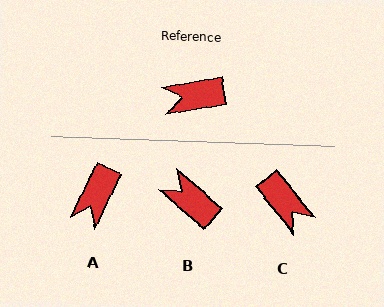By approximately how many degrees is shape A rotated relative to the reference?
Approximately 54 degrees counter-clockwise.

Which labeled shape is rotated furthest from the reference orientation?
C, about 119 degrees away.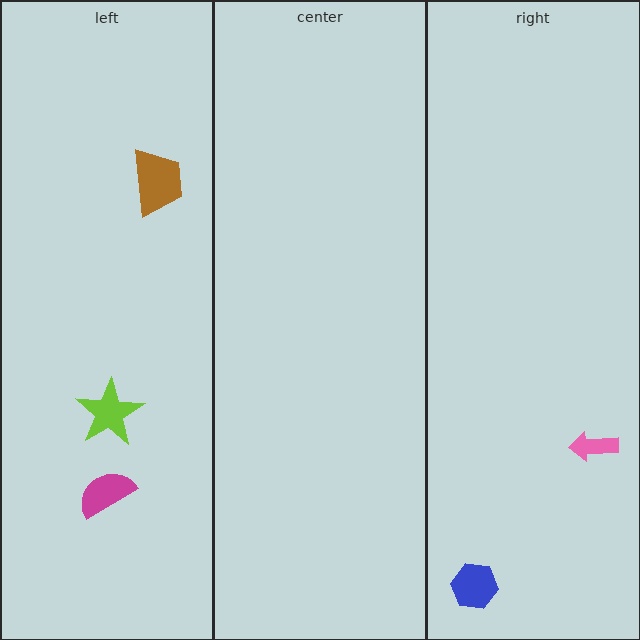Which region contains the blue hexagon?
The right region.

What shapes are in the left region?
The magenta semicircle, the lime star, the brown trapezoid.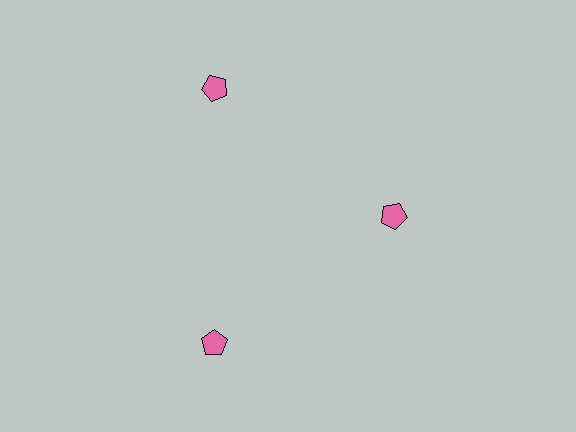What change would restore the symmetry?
The symmetry would be restored by moving it outward, back onto the ring so that all 3 pentagons sit at equal angles and equal distance from the center.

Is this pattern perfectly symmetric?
No. The 3 pink pentagons are arranged in a ring, but one element near the 3 o'clock position is pulled inward toward the center, breaking the 3-fold rotational symmetry.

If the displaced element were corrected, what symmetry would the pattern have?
It would have 3-fold rotational symmetry — the pattern would map onto itself every 120 degrees.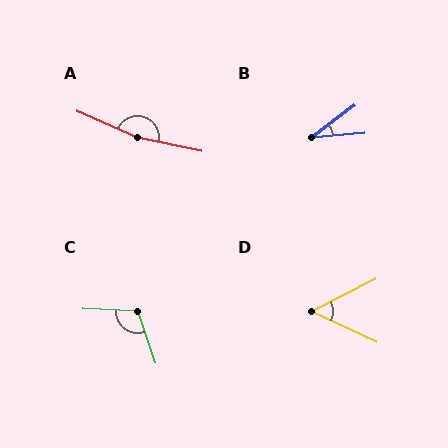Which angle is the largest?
A, at approximately 168 degrees.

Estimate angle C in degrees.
Approximately 112 degrees.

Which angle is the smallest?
B, at approximately 33 degrees.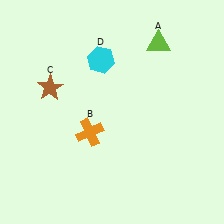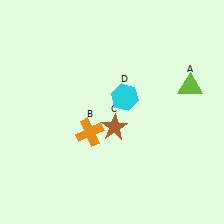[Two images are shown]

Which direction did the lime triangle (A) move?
The lime triangle (A) moved down.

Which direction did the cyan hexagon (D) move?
The cyan hexagon (D) moved down.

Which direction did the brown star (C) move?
The brown star (C) moved right.